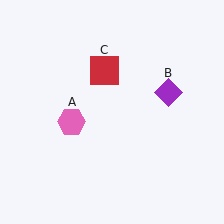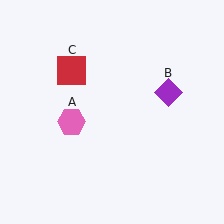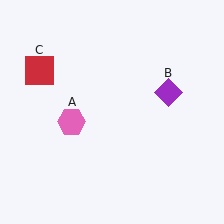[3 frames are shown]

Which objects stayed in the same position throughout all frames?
Pink hexagon (object A) and purple diamond (object B) remained stationary.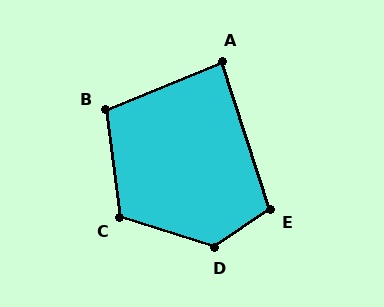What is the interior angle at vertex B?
Approximately 105 degrees (obtuse).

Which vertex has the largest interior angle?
D, at approximately 128 degrees.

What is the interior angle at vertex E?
Approximately 106 degrees (obtuse).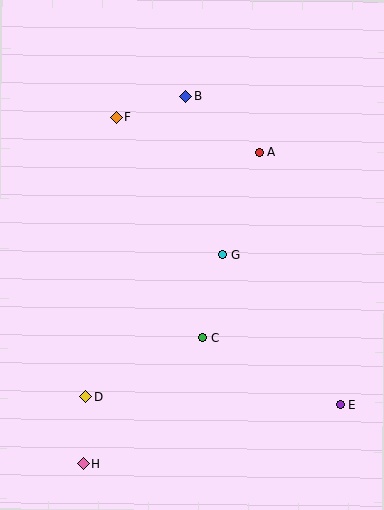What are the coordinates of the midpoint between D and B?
The midpoint between D and B is at (136, 247).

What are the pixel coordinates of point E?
Point E is at (340, 405).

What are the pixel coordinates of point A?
Point A is at (259, 152).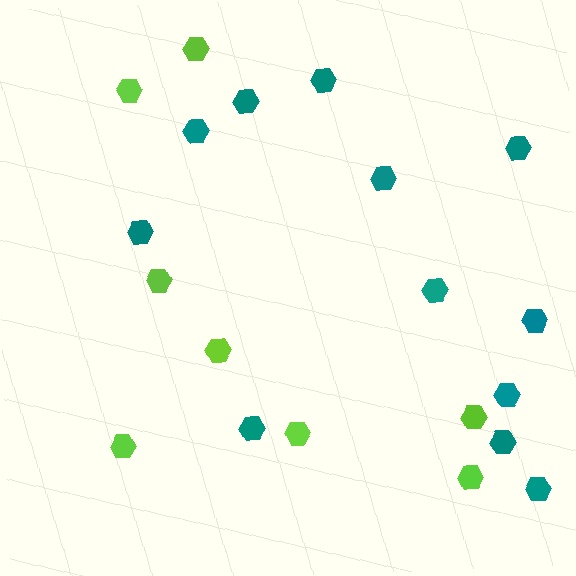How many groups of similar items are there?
There are 2 groups: one group of teal hexagons (12) and one group of lime hexagons (8).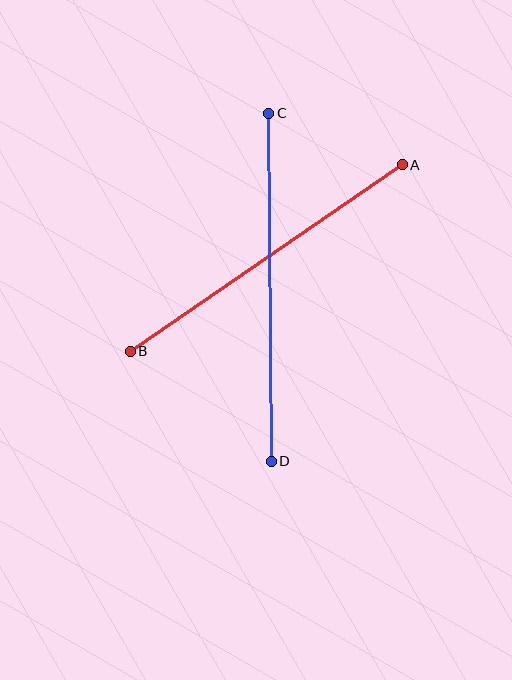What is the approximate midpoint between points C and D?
The midpoint is at approximately (270, 287) pixels.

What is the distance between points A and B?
The distance is approximately 330 pixels.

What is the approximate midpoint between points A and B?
The midpoint is at approximately (266, 258) pixels.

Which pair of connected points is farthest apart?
Points C and D are farthest apart.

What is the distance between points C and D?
The distance is approximately 348 pixels.